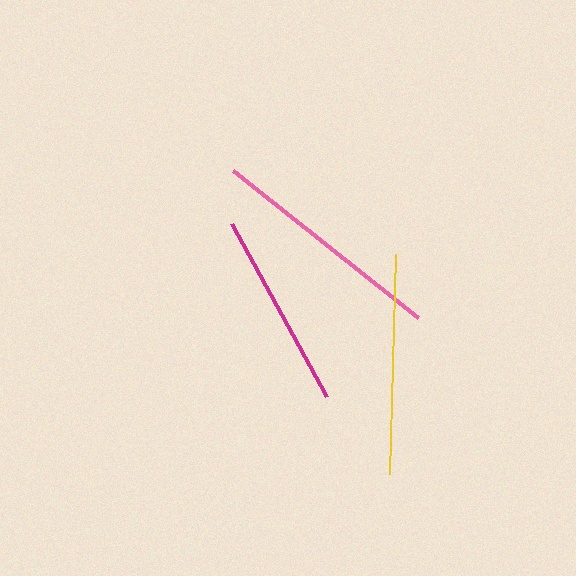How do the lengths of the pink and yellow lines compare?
The pink and yellow lines are approximately the same length.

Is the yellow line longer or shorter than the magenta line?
The yellow line is longer than the magenta line.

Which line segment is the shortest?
The magenta line is the shortest at approximately 197 pixels.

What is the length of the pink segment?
The pink segment is approximately 236 pixels long.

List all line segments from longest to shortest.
From longest to shortest: pink, yellow, magenta.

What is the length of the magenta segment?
The magenta segment is approximately 197 pixels long.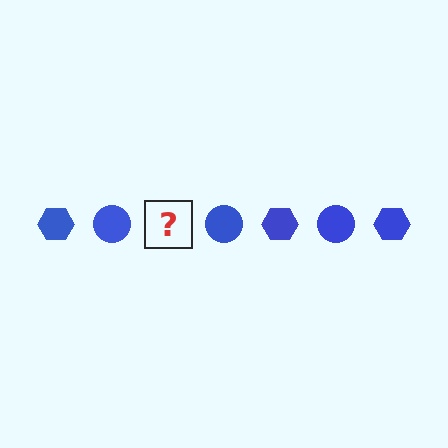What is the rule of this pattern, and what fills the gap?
The rule is that the pattern cycles through hexagon, circle shapes in blue. The gap should be filled with a blue hexagon.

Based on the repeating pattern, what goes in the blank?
The blank should be a blue hexagon.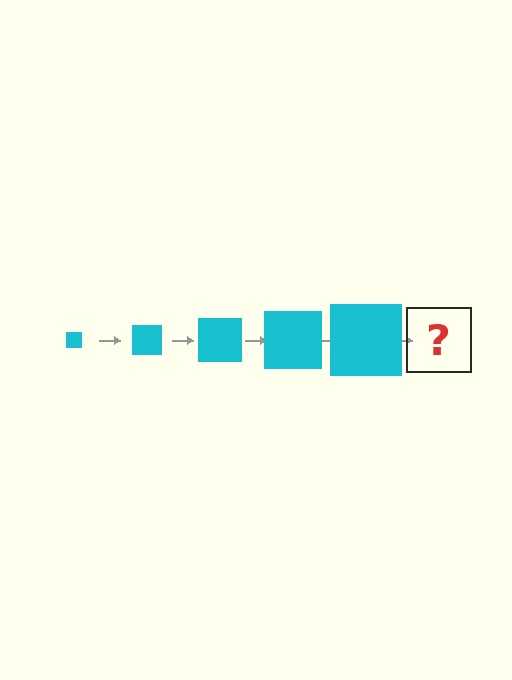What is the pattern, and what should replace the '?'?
The pattern is that the square gets progressively larger each step. The '?' should be a cyan square, larger than the previous one.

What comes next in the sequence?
The next element should be a cyan square, larger than the previous one.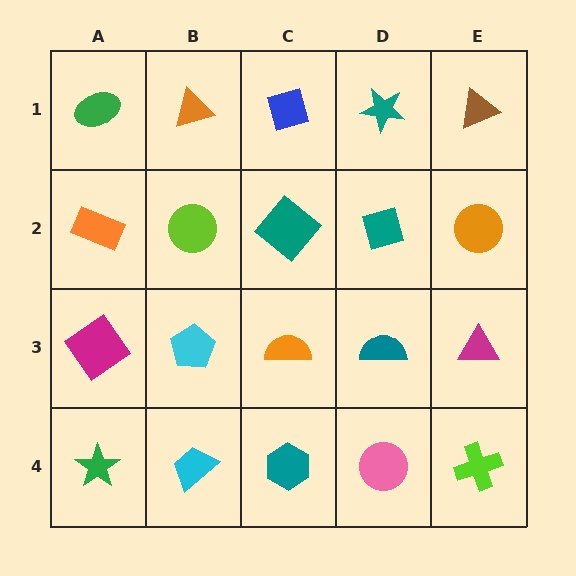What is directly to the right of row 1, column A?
An orange triangle.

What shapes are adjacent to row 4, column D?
A teal semicircle (row 3, column D), a teal hexagon (row 4, column C), a lime cross (row 4, column E).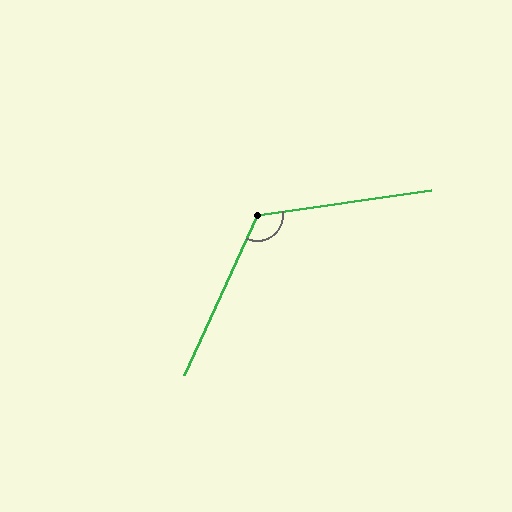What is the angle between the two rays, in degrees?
Approximately 123 degrees.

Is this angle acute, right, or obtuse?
It is obtuse.